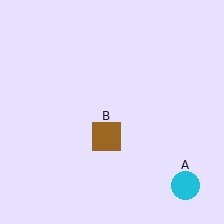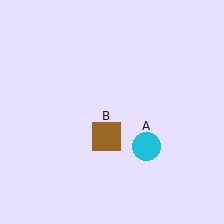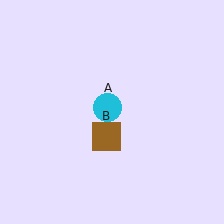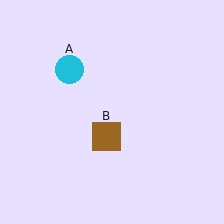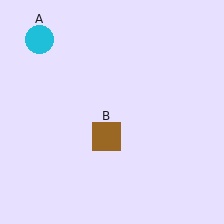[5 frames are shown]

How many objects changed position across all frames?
1 object changed position: cyan circle (object A).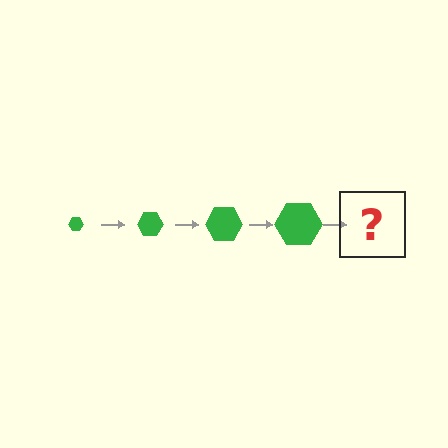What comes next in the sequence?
The next element should be a green hexagon, larger than the previous one.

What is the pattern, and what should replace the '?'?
The pattern is that the hexagon gets progressively larger each step. The '?' should be a green hexagon, larger than the previous one.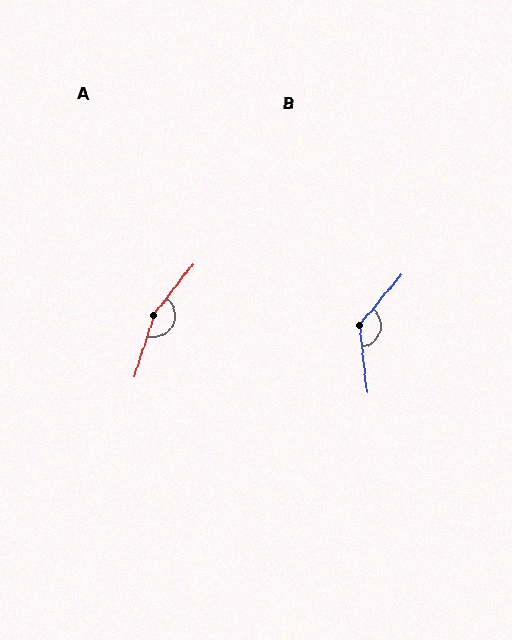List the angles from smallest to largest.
B (134°), A (160°).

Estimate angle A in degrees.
Approximately 160 degrees.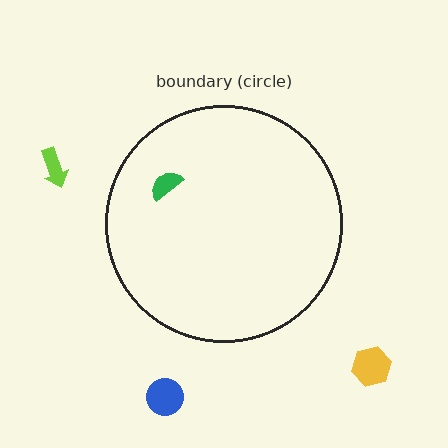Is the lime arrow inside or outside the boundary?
Outside.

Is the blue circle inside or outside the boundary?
Outside.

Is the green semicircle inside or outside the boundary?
Inside.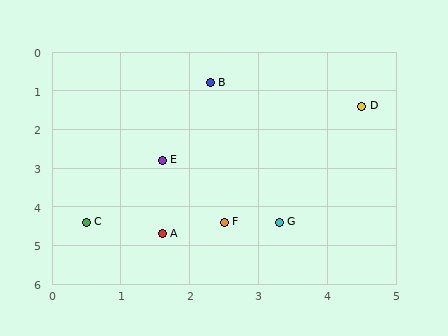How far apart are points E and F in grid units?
Points E and F are about 1.8 grid units apart.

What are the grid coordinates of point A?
Point A is at approximately (1.6, 4.7).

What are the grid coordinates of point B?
Point B is at approximately (2.3, 0.8).